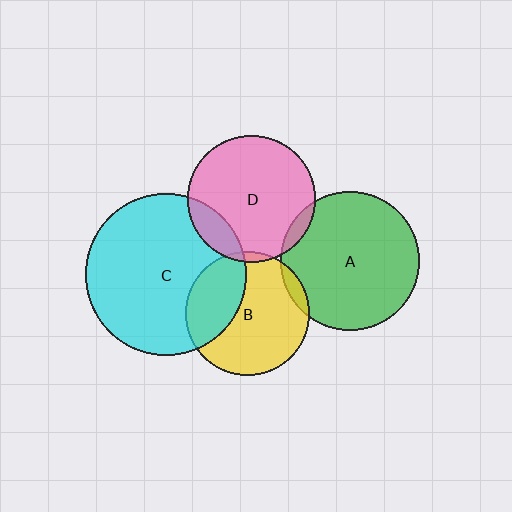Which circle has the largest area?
Circle C (cyan).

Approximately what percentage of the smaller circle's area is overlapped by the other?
Approximately 5%.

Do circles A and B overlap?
Yes.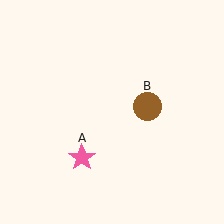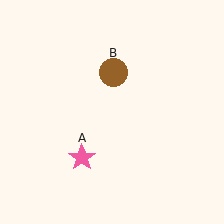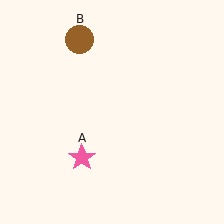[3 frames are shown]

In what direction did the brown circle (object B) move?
The brown circle (object B) moved up and to the left.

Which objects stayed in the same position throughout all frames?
Pink star (object A) remained stationary.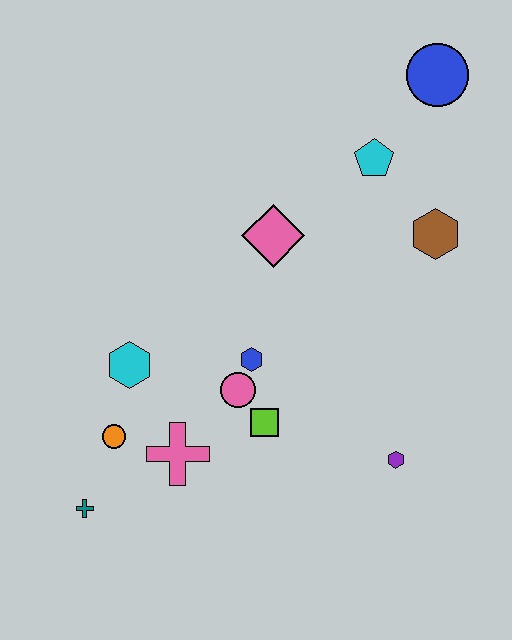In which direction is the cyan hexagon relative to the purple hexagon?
The cyan hexagon is to the left of the purple hexagon.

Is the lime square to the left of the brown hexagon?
Yes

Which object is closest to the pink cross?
The orange circle is closest to the pink cross.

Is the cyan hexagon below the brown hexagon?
Yes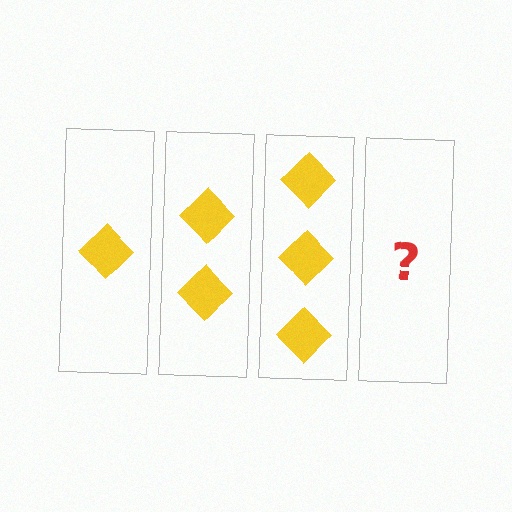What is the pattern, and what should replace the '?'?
The pattern is that each step adds one more diamond. The '?' should be 4 diamonds.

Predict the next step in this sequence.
The next step is 4 diamonds.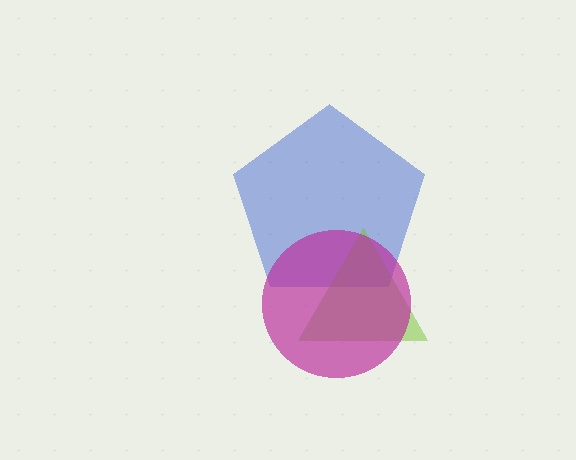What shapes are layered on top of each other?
The layered shapes are: a blue pentagon, a lime triangle, a magenta circle.